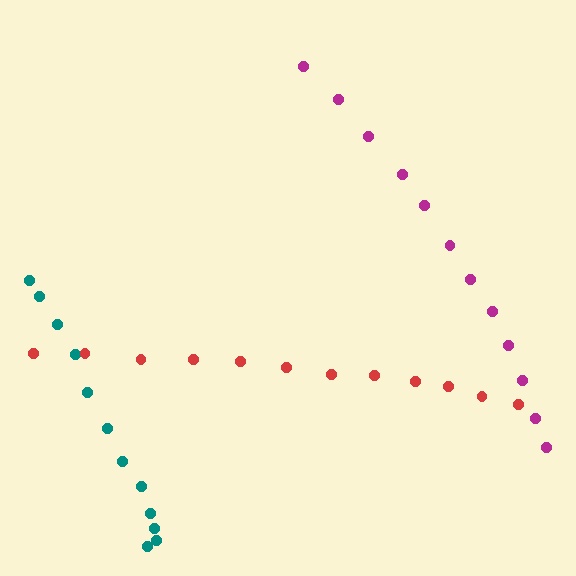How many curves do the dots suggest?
There are 3 distinct paths.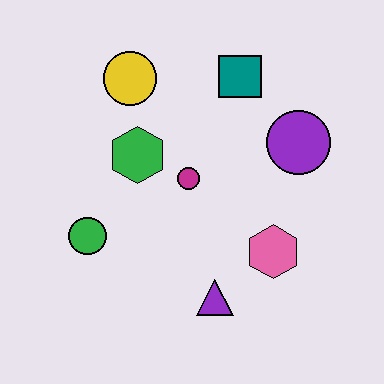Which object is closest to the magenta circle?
The green hexagon is closest to the magenta circle.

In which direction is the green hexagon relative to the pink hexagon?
The green hexagon is to the left of the pink hexagon.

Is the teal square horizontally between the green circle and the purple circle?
Yes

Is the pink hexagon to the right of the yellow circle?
Yes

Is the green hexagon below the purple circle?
Yes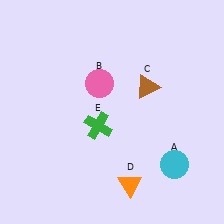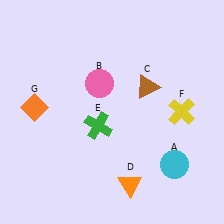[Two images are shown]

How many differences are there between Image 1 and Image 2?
There are 2 differences between the two images.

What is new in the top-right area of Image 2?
A yellow cross (F) was added in the top-right area of Image 2.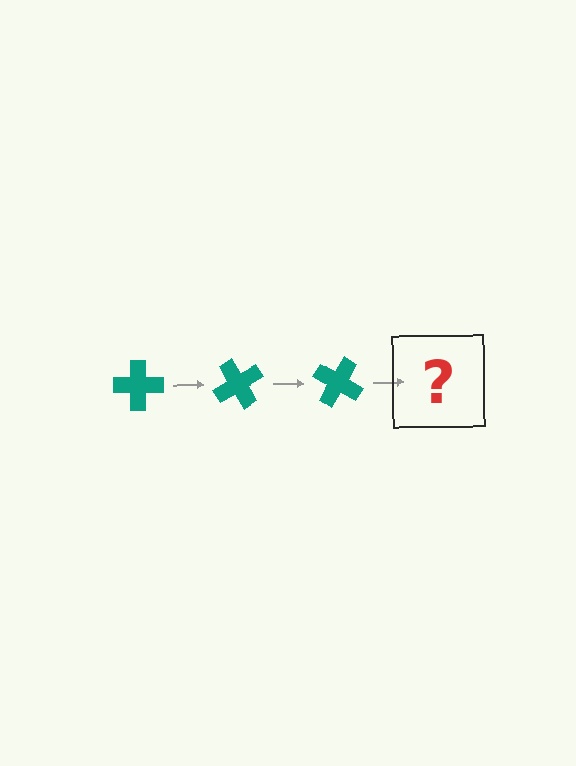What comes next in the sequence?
The next element should be a teal cross rotated 180 degrees.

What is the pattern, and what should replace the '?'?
The pattern is that the cross rotates 60 degrees each step. The '?' should be a teal cross rotated 180 degrees.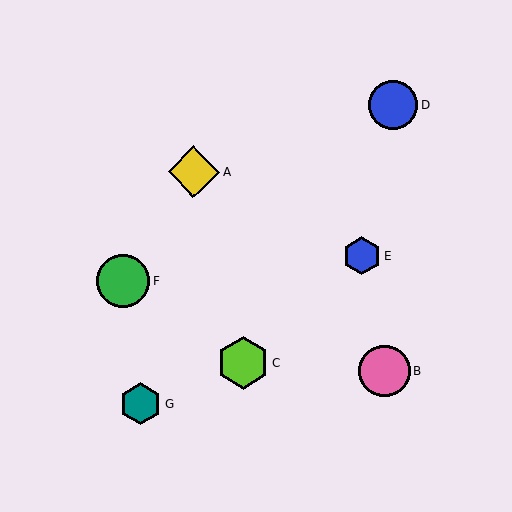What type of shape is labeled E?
Shape E is a blue hexagon.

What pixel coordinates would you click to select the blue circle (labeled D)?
Click at (393, 105) to select the blue circle D.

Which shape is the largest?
The green circle (labeled F) is the largest.